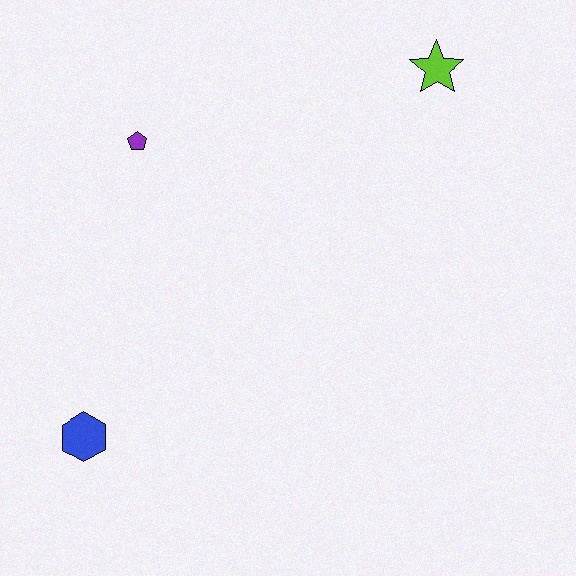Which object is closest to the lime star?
The purple pentagon is closest to the lime star.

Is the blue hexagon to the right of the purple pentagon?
No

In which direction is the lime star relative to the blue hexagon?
The lime star is above the blue hexagon.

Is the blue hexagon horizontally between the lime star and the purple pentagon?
No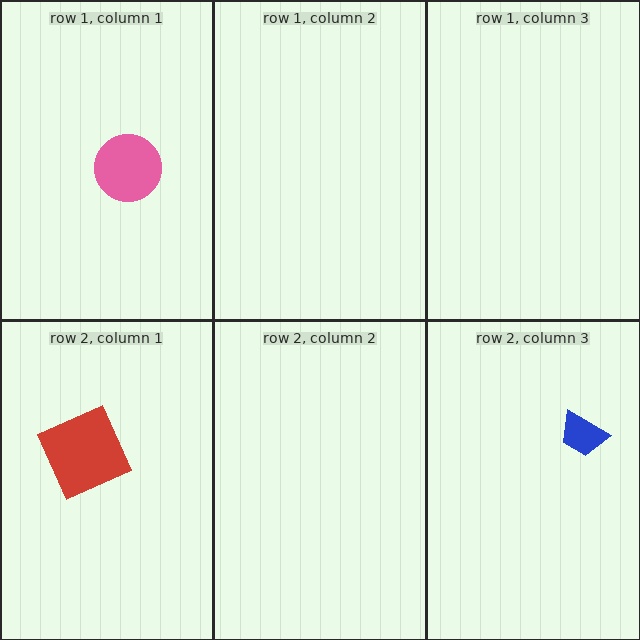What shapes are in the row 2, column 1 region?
The red square.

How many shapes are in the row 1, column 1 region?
1.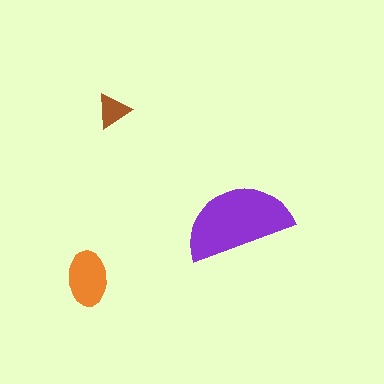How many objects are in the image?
There are 3 objects in the image.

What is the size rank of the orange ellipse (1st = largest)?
2nd.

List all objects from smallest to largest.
The brown triangle, the orange ellipse, the purple semicircle.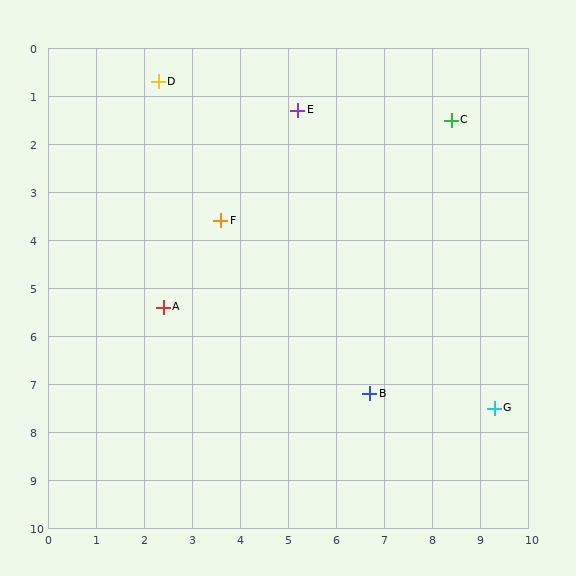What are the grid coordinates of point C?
Point C is at approximately (8.4, 1.5).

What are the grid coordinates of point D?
Point D is at approximately (2.3, 0.7).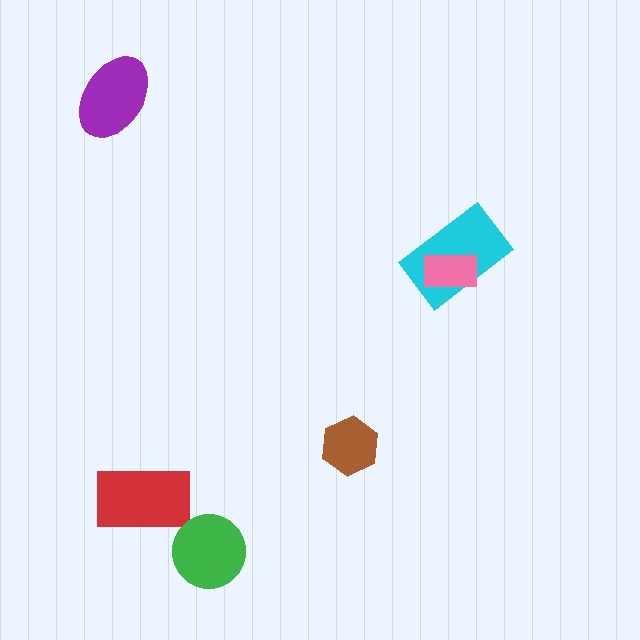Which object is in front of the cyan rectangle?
The pink rectangle is in front of the cyan rectangle.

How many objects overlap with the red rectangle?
0 objects overlap with the red rectangle.